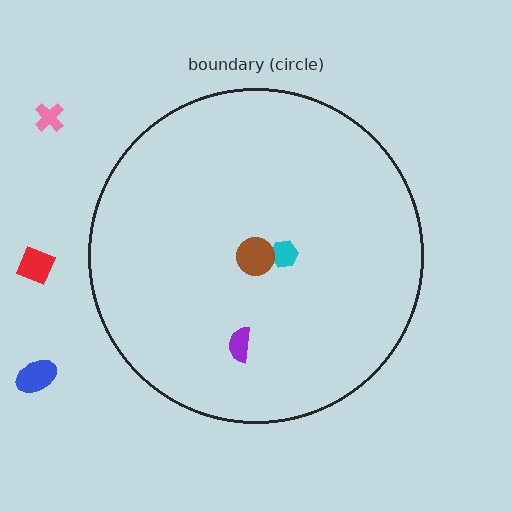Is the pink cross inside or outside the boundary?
Outside.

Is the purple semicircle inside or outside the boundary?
Inside.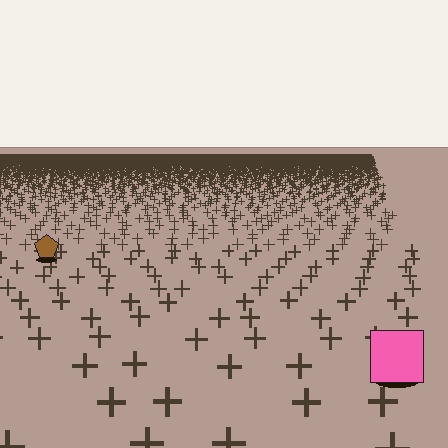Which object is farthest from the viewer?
The brown pentagon is farthest from the viewer. It appears smaller and the ground texture around it is denser.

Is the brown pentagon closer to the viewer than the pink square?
No. The pink square is closer — you can tell from the texture gradient: the ground texture is coarser near it.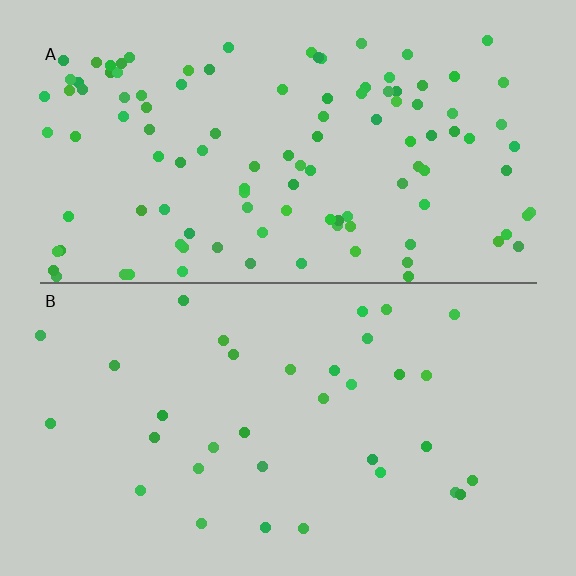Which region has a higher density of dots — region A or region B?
A (the top).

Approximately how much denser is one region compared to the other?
Approximately 3.3× — region A over region B.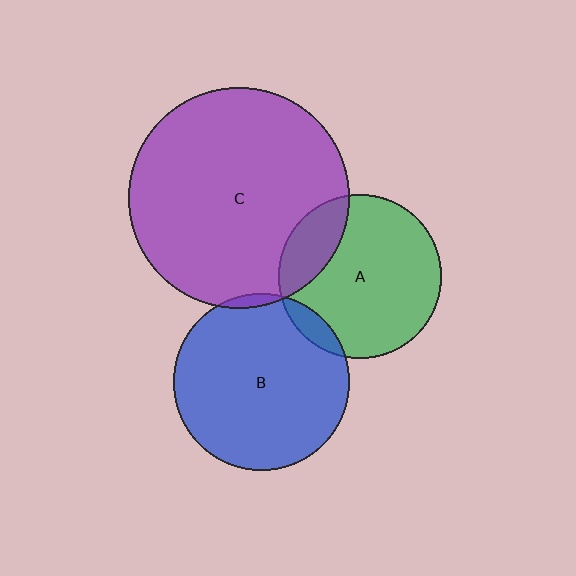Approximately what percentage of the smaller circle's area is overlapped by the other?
Approximately 20%.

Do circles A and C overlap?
Yes.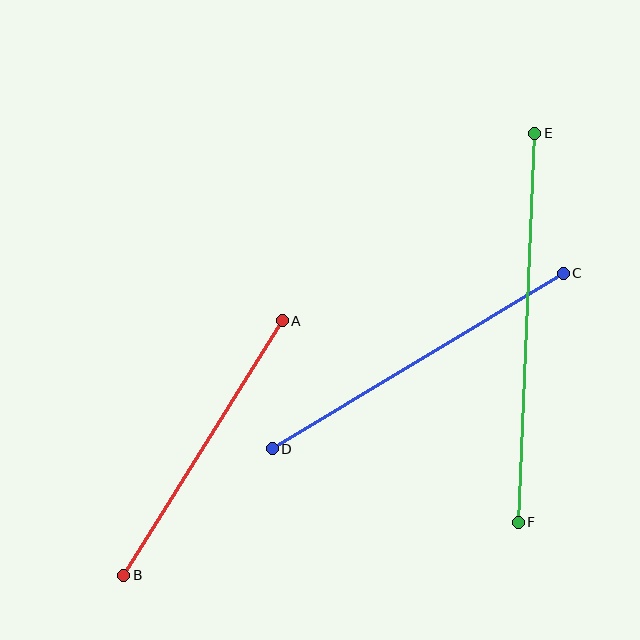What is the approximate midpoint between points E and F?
The midpoint is at approximately (526, 328) pixels.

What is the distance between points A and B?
The distance is approximately 300 pixels.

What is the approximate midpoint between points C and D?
The midpoint is at approximately (418, 361) pixels.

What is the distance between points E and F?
The distance is approximately 389 pixels.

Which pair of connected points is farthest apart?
Points E and F are farthest apart.